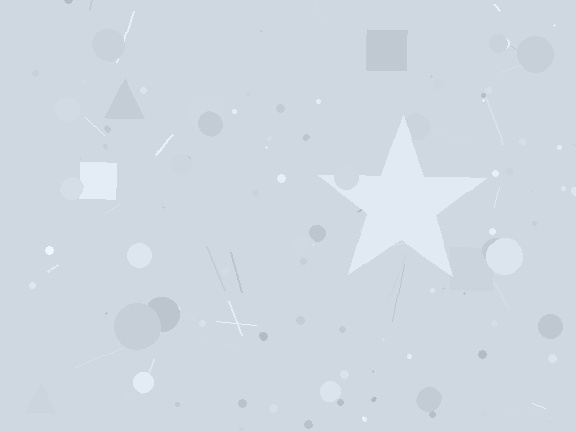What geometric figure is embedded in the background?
A star is embedded in the background.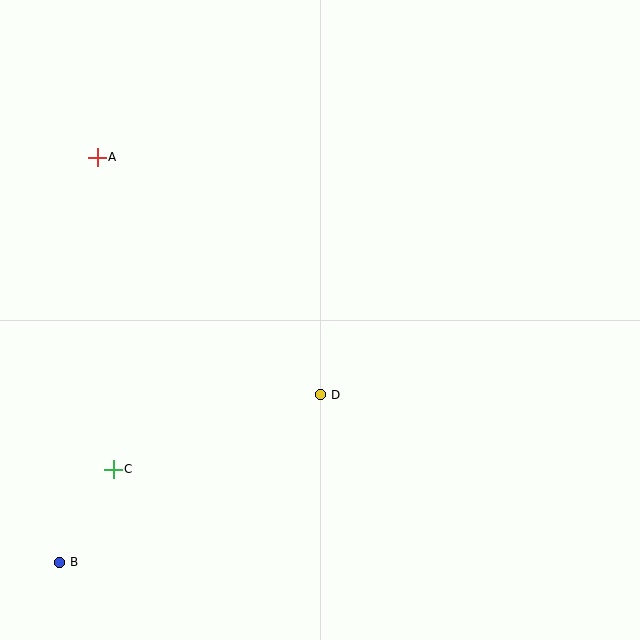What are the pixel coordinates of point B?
Point B is at (59, 562).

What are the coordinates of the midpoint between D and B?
The midpoint between D and B is at (190, 479).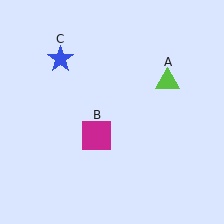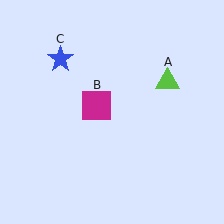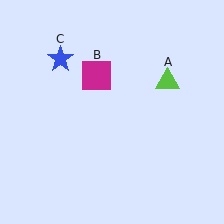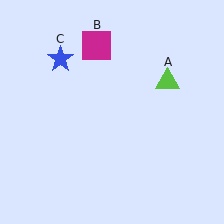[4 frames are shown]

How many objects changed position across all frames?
1 object changed position: magenta square (object B).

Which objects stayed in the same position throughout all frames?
Lime triangle (object A) and blue star (object C) remained stationary.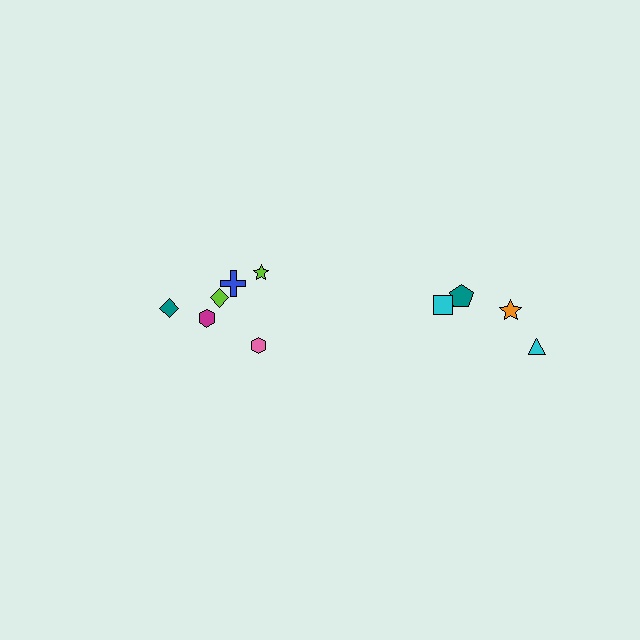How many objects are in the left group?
There are 6 objects.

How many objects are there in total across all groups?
There are 10 objects.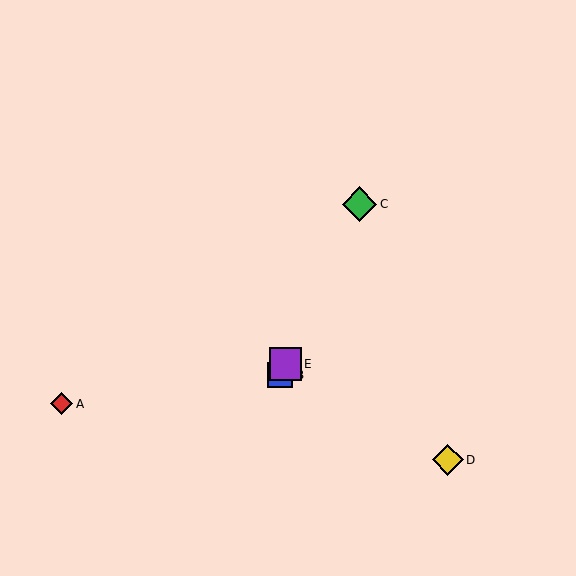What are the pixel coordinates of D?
Object D is at (448, 460).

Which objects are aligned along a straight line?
Objects B, C, E are aligned along a straight line.